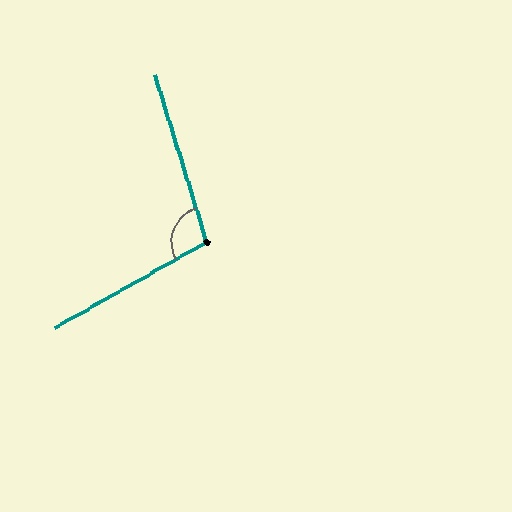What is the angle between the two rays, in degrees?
Approximately 102 degrees.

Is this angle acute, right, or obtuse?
It is obtuse.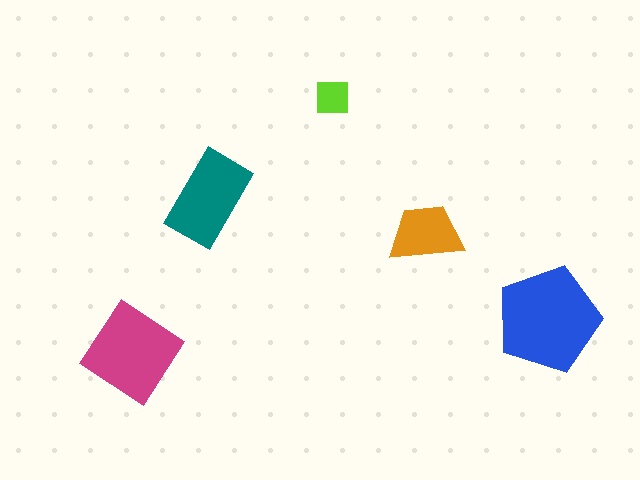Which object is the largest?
The blue pentagon.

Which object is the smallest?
The lime square.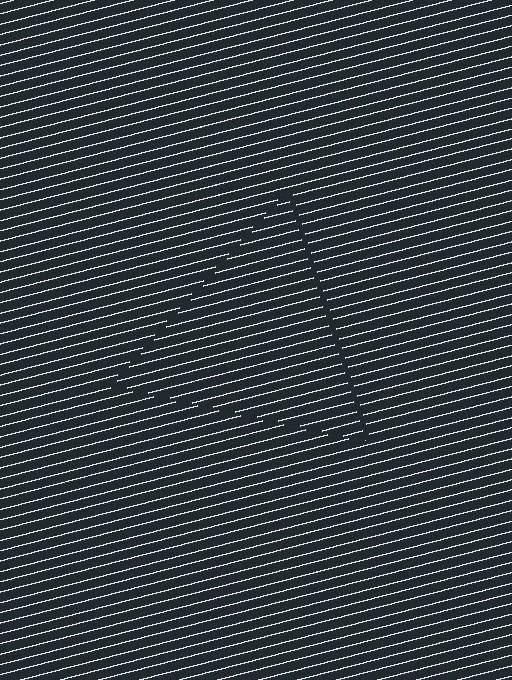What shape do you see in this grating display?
An illusory triangle. The interior of the shape contains the same grating, shifted by half a period — the contour is defined by the phase discontinuity where line-ends from the inner and outer gratings abut.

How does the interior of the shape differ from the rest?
The interior of the shape contains the same grating, shifted by half a period — the contour is defined by the phase discontinuity where line-ends from the inner and outer gratings abut.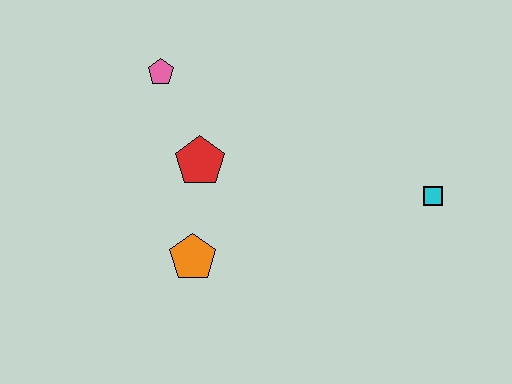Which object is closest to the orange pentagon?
The red pentagon is closest to the orange pentagon.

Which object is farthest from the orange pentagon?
The cyan square is farthest from the orange pentagon.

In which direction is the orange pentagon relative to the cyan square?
The orange pentagon is to the left of the cyan square.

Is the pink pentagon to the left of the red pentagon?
Yes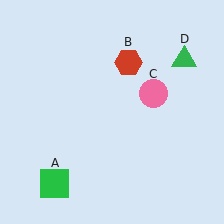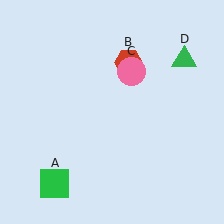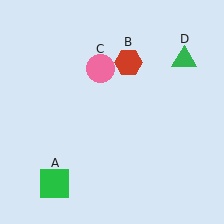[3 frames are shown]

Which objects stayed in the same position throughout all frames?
Green square (object A) and red hexagon (object B) and green triangle (object D) remained stationary.